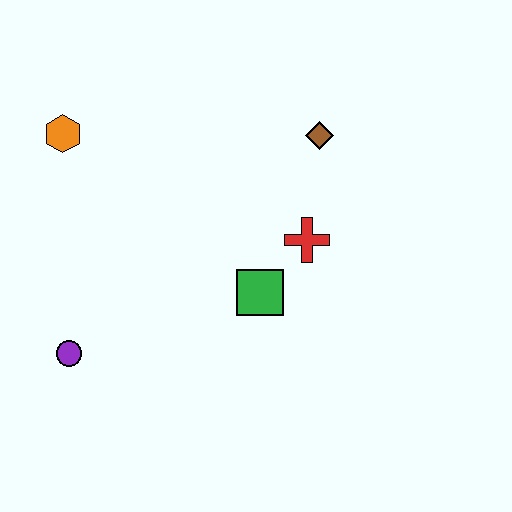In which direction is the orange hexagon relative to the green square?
The orange hexagon is to the left of the green square.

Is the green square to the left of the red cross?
Yes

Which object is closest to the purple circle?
The green square is closest to the purple circle.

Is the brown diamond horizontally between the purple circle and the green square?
No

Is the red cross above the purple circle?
Yes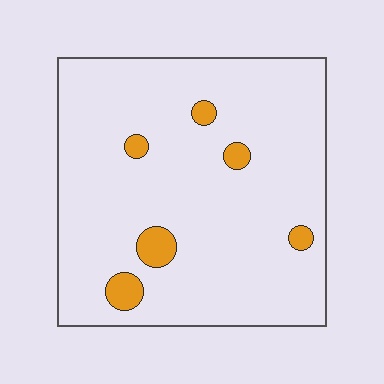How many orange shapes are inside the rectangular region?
6.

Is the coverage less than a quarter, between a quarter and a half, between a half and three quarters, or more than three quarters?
Less than a quarter.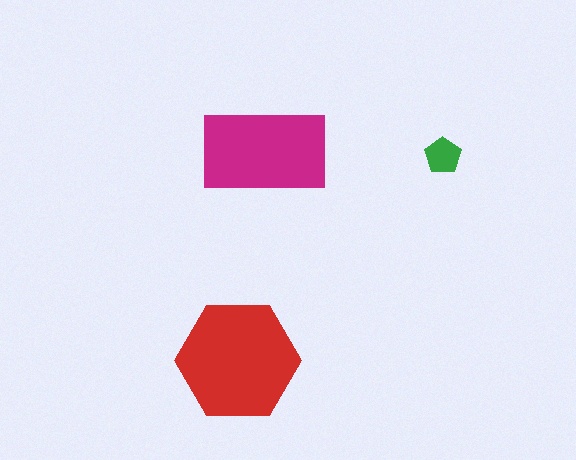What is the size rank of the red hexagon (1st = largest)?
1st.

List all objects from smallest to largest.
The green pentagon, the magenta rectangle, the red hexagon.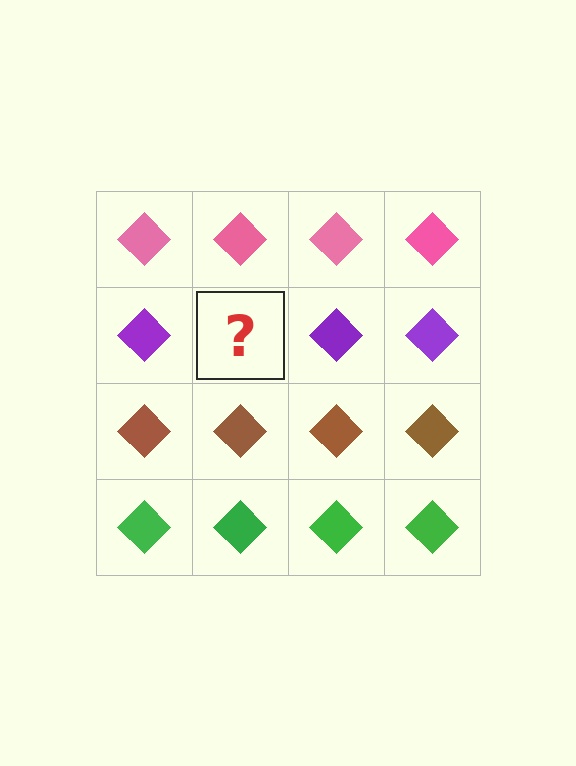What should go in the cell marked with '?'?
The missing cell should contain a purple diamond.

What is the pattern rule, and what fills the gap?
The rule is that each row has a consistent color. The gap should be filled with a purple diamond.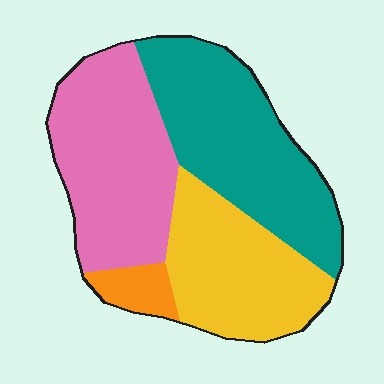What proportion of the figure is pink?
Pink takes up about one third (1/3) of the figure.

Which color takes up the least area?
Orange, at roughly 5%.